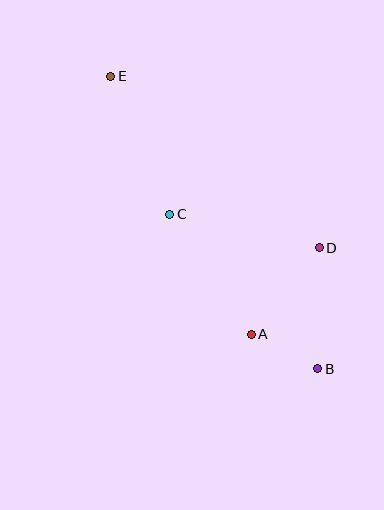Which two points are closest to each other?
Points A and B are closest to each other.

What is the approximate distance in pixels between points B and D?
The distance between B and D is approximately 121 pixels.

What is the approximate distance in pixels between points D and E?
The distance between D and E is approximately 270 pixels.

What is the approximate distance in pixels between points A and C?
The distance between A and C is approximately 145 pixels.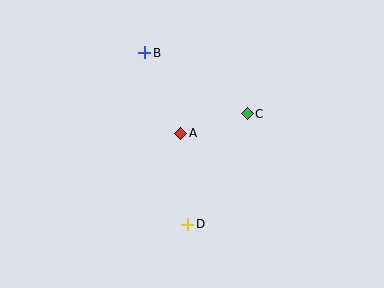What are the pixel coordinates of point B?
Point B is at (145, 53).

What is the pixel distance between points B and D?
The distance between B and D is 177 pixels.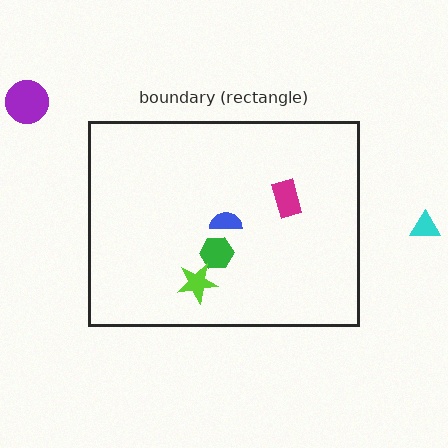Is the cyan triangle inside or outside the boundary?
Outside.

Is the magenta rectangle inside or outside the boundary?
Inside.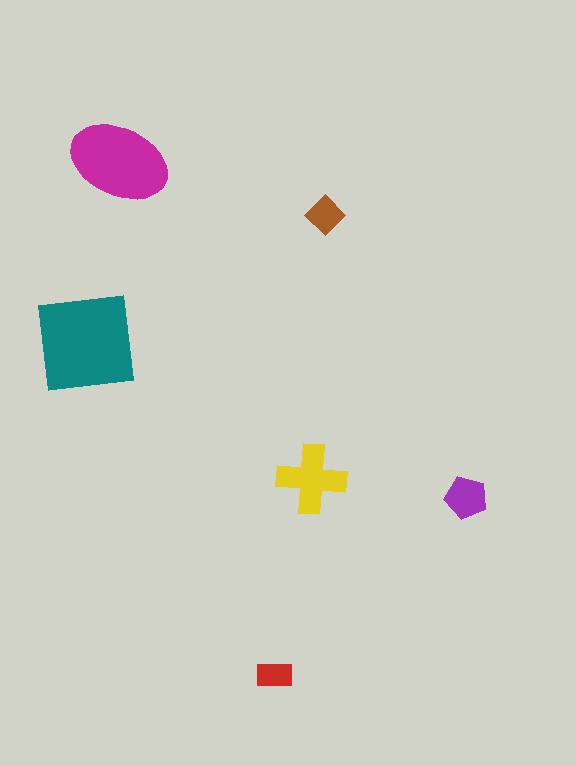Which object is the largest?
The teal square.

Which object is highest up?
The magenta ellipse is topmost.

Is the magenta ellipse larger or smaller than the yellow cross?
Larger.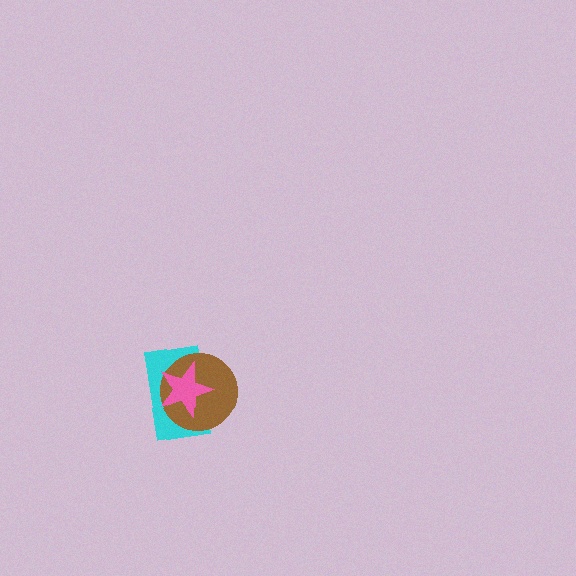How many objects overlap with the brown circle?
2 objects overlap with the brown circle.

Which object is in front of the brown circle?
The pink star is in front of the brown circle.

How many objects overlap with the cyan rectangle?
2 objects overlap with the cyan rectangle.